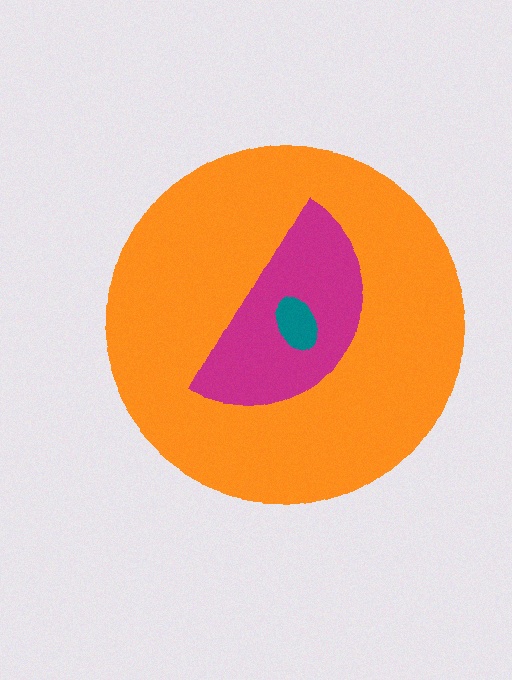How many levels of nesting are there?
3.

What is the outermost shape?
The orange circle.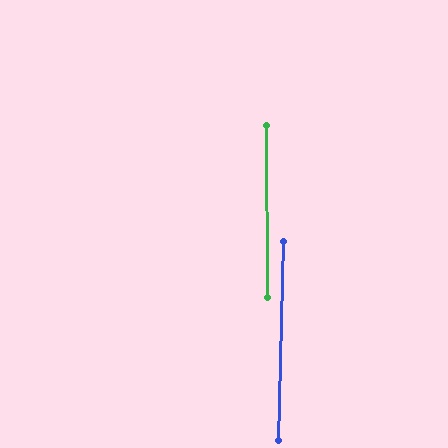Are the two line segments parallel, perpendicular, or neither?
Parallel — their directions differ by only 1.9°.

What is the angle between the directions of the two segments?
Approximately 2 degrees.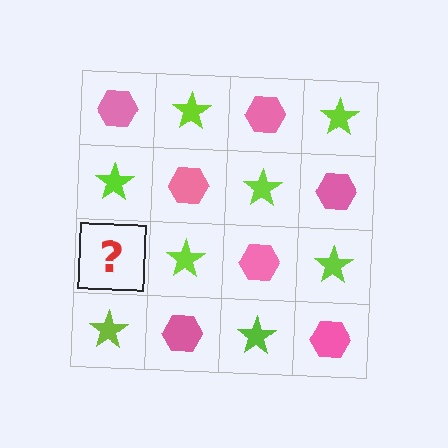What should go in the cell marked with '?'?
The missing cell should contain a pink hexagon.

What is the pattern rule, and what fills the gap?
The rule is that it alternates pink hexagon and lime star in a checkerboard pattern. The gap should be filled with a pink hexagon.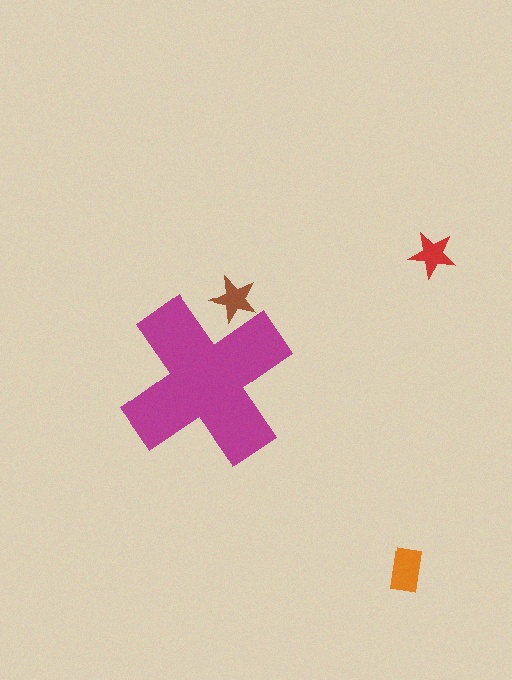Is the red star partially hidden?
No, the red star is fully visible.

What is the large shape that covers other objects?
A magenta cross.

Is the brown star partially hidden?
Yes, the brown star is partially hidden behind the magenta cross.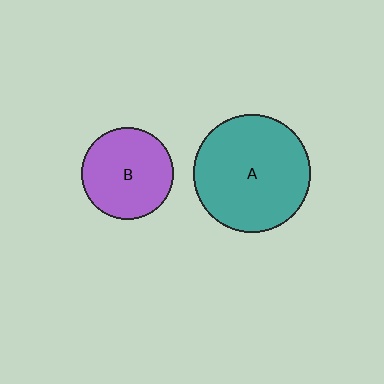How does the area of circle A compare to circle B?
Approximately 1.6 times.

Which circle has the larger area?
Circle A (teal).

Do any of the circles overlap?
No, none of the circles overlap.